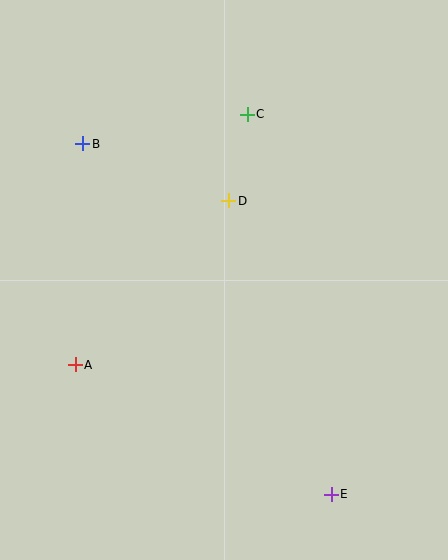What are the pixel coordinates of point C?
Point C is at (247, 114).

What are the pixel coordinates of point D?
Point D is at (229, 201).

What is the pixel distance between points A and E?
The distance between A and E is 287 pixels.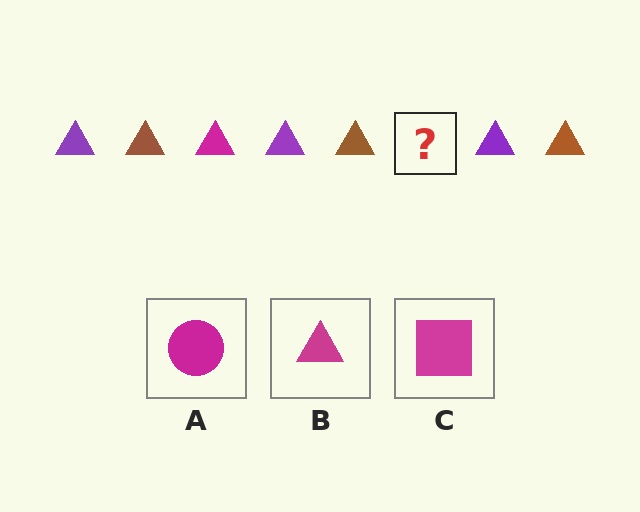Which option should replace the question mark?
Option B.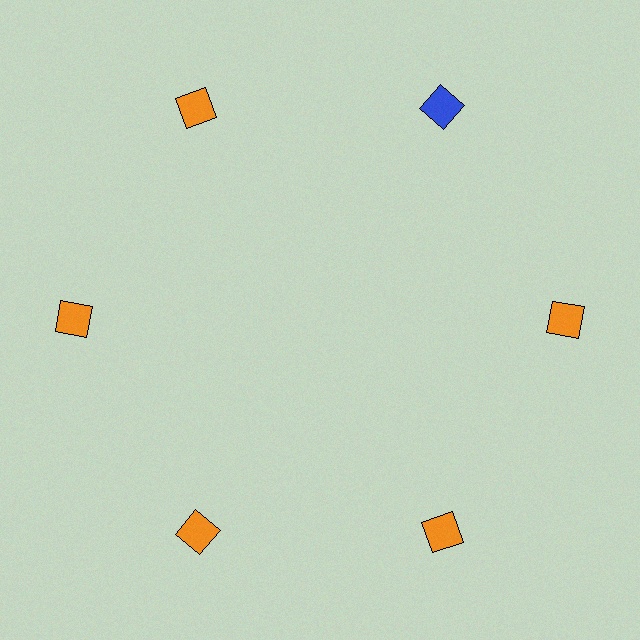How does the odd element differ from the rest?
It has a different color: blue instead of orange.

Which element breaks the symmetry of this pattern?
The blue square at roughly the 1 o'clock position breaks the symmetry. All other shapes are orange squares.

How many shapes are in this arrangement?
There are 6 shapes arranged in a ring pattern.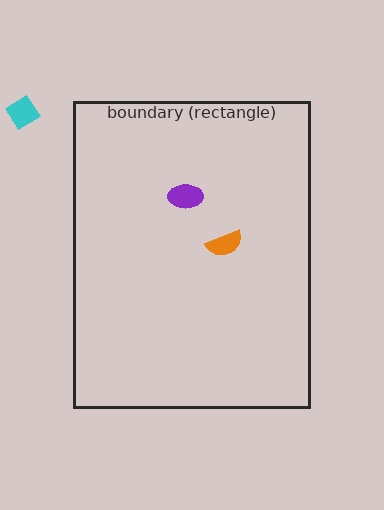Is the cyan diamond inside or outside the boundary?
Outside.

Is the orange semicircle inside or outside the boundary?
Inside.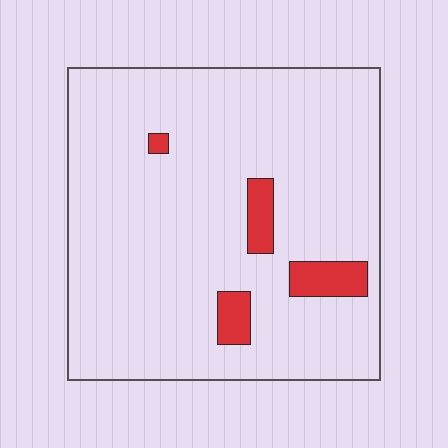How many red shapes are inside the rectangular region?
4.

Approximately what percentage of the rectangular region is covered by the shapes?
Approximately 5%.